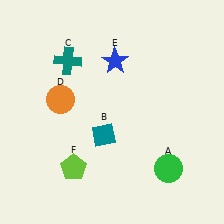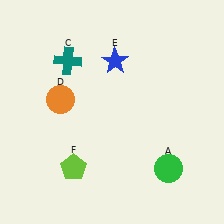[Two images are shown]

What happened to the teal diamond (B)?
The teal diamond (B) was removed in Image 2. It was in the bottom-left area of Image 1.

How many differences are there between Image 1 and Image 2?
There is 1 difference between the two images.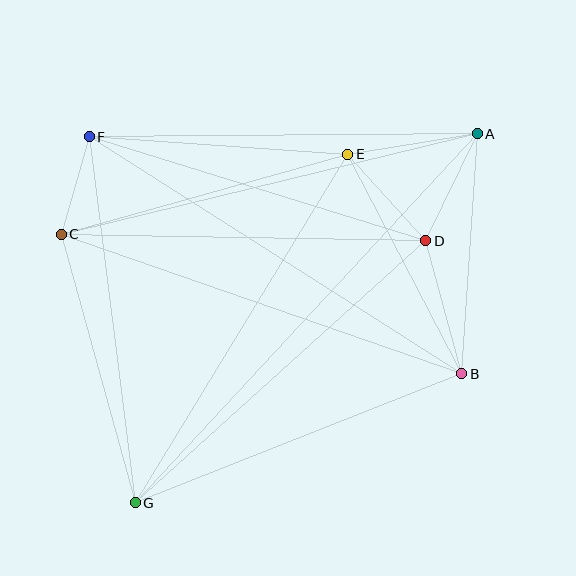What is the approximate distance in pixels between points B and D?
The distance between B and D is approximately 138 pixels.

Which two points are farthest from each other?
Points A and G are farthest from each other.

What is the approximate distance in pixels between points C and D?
The distance between C and D is approximately 365 pixels.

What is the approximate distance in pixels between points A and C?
The distance between A and C is approximately 428 pixels.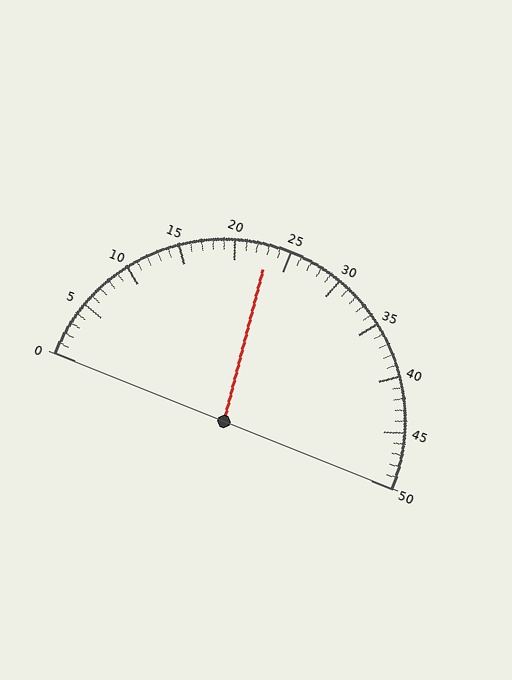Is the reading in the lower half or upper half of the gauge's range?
The reading is in the lower half of the range (0 to 50).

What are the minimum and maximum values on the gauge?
The gauge ranges from 0 to 50.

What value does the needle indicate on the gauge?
The needle indicates approximately 23.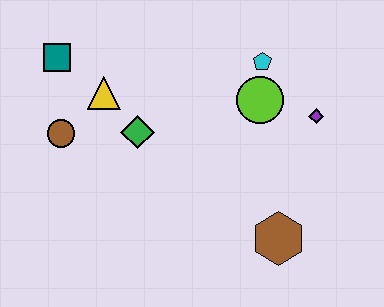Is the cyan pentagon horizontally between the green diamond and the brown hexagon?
Yes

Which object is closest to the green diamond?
The yellow triangle is closest to the green diamond.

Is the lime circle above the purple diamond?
Yes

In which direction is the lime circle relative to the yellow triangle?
The lime circle is to the right of the yellow triangle.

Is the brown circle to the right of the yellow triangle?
No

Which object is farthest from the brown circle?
The purple diamond is farthest from the brown circle.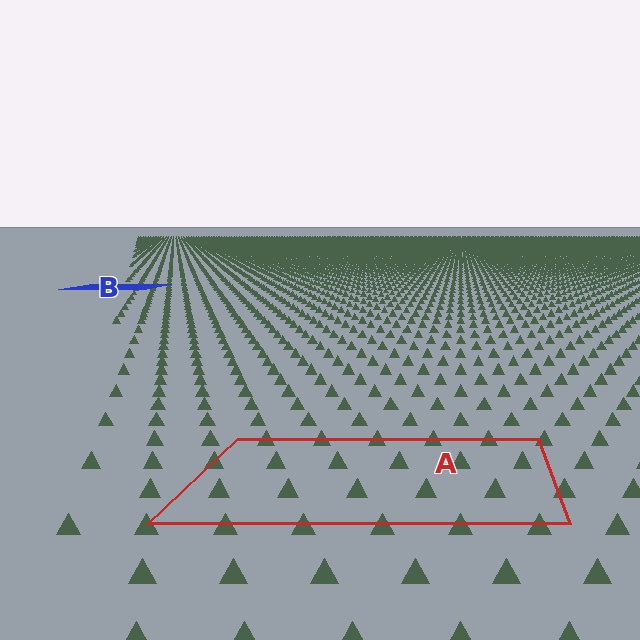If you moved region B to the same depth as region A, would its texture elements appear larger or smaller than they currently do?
They would appear larger. At a closer depth, the same texture elements are projected at a bigger on-screen size.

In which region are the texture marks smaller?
The texture marks are smaller in region B, because it is farther away.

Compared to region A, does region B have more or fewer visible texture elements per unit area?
Region B has more texture elements per unit area — they are packed more densely because it is farther away.